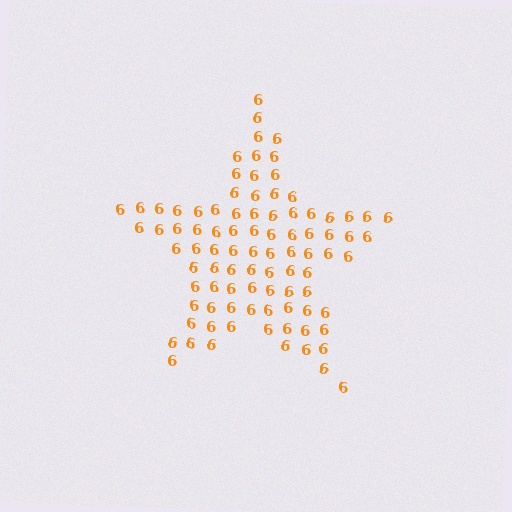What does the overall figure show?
The overall figure shows a star.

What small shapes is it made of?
It is made of small digit 6's.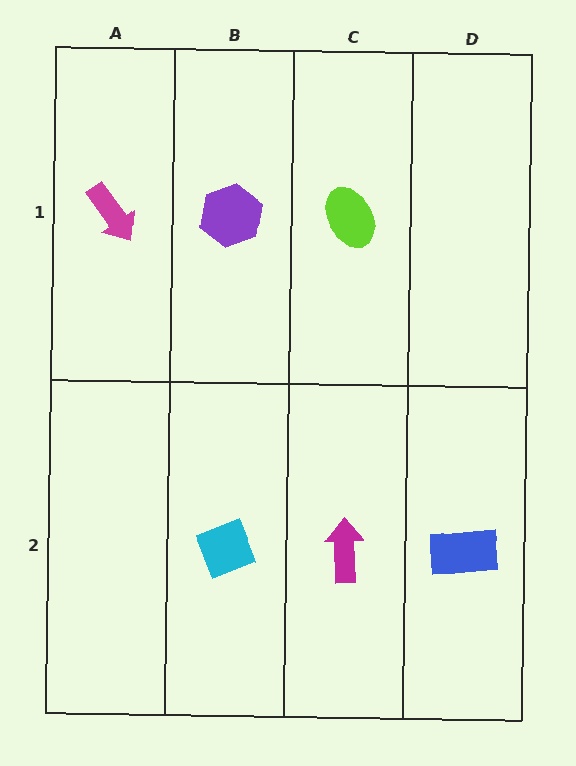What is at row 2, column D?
A blue rectangle.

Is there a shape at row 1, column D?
No, that cell is empty.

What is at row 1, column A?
A magenta arrow.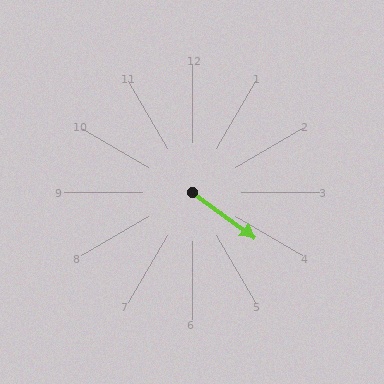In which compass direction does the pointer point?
Southeast.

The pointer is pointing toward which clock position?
Roughly 4 o'clock.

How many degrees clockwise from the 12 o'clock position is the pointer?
Approximately 126 degrees.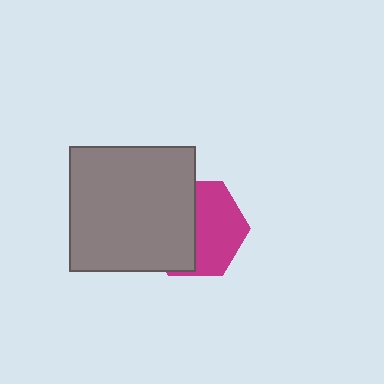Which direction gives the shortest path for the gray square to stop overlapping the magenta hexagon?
Moving left gives the shortest separation.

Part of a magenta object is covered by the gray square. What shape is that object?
It is a hexagon.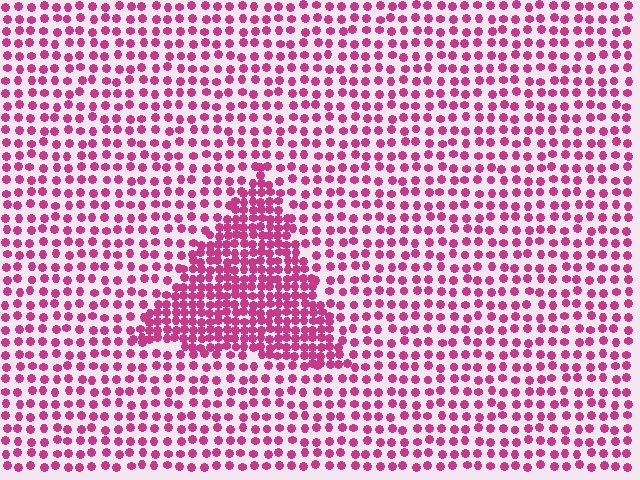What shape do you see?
I see a triangle.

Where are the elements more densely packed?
The elements are more densely packed inside the triangle boundary.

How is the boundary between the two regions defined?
The boundary is defined by a change in element density (approximately 2.1x ratio). All elements are the same color, size, and shape.